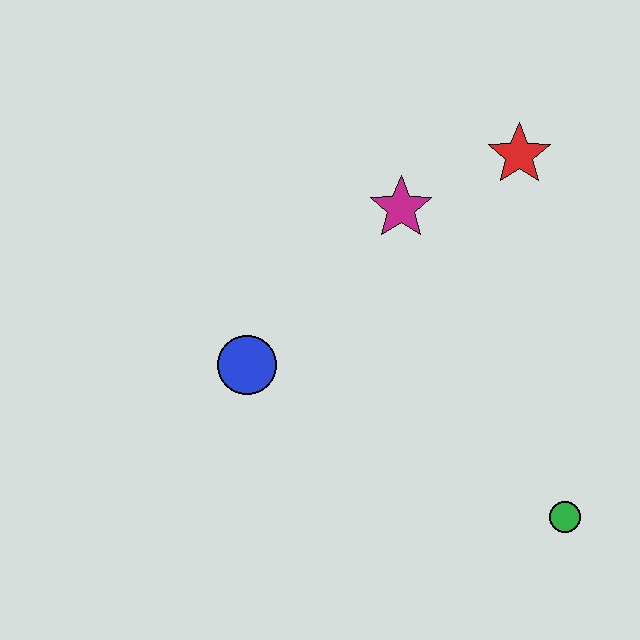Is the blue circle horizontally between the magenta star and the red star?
No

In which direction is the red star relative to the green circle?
The red star is above the green circle.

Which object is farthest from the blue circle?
The green circle is farthest from the blue circle.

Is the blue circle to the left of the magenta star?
Yes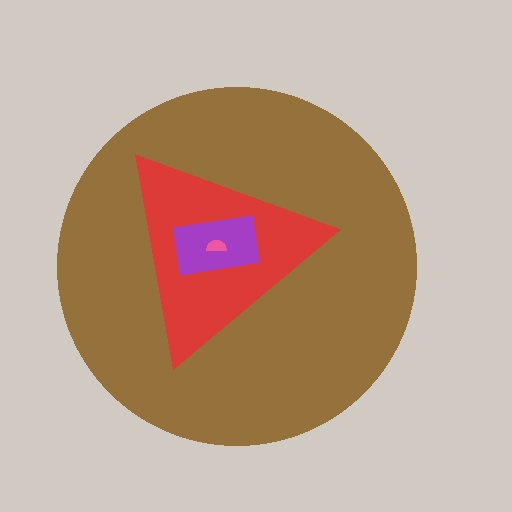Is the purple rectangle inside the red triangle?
Yes.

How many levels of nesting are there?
4.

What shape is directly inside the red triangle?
The purple rectangle.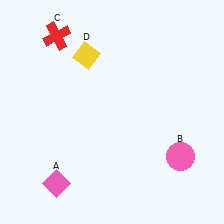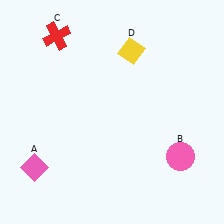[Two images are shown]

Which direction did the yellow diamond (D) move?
The yellow diamond (D) moved right.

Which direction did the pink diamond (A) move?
The pink diamond (A) moved left.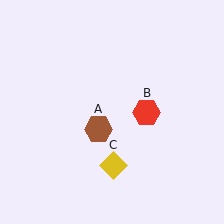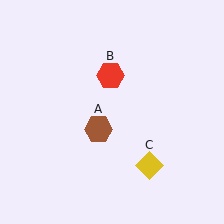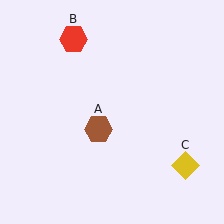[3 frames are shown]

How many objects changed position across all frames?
2 objects changed position: red hexagon (object B), yellow diamond (object C).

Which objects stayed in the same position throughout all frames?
Brown hexagon (object A) remained stationary.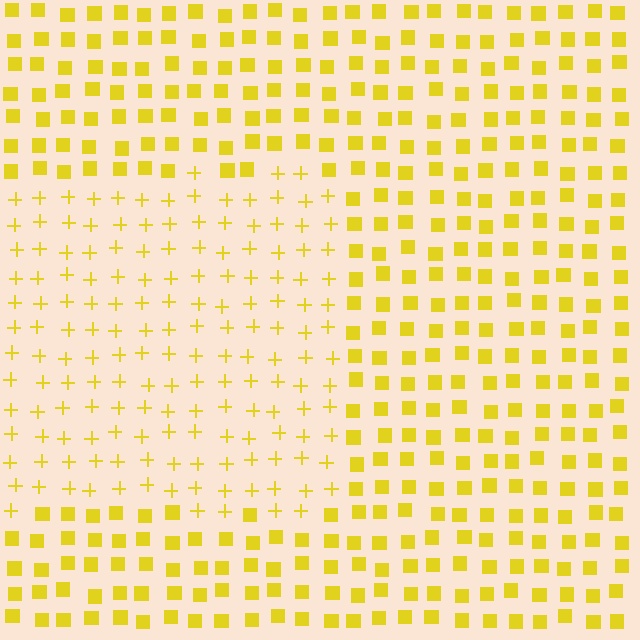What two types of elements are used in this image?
The image uses plus signs inside the rectangle region and squares outside it.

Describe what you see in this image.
The image is filled with small yellow elements arranged in a uniform grid. A rectangle-shaped region contains plus signs, while the surrounding area contains squares. The boundary is defined purely by the change in element shape.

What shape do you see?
I see a rectangle.